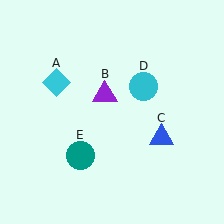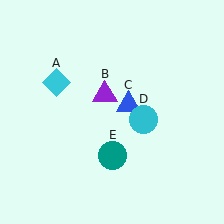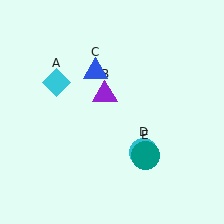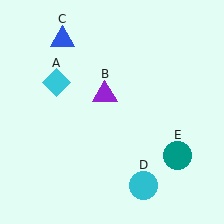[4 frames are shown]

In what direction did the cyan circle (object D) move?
The cyan circle (object D) moved down.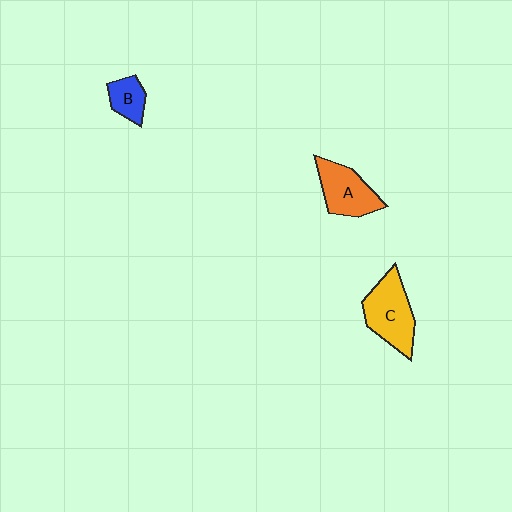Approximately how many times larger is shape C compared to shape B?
Approximately 2.1 times.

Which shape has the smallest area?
Shape B (blue).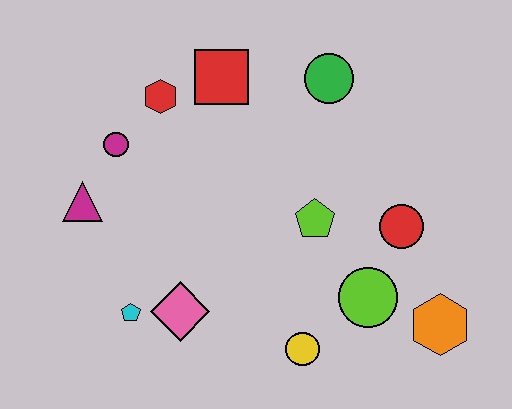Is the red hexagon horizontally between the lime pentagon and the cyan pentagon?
Yes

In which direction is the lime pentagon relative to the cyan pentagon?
The lime pentagon is to the right of the cyan pentagon.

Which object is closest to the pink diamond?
The cyan pentagon is closest to the pink diamond.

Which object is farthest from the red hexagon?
The orange hexagon is farthest from the red hexagon.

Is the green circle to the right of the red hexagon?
Yes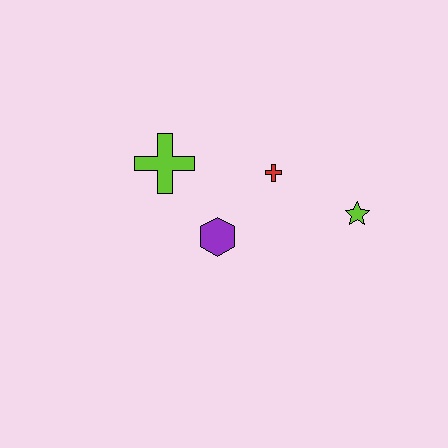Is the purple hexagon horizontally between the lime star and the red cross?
No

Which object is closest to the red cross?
The purple hexagon is closest to the red cross.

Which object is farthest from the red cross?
The lime cross is farthest from the red cross.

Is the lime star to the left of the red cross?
No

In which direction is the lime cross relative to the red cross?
The lime cross is to the left of the red cross.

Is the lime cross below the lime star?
No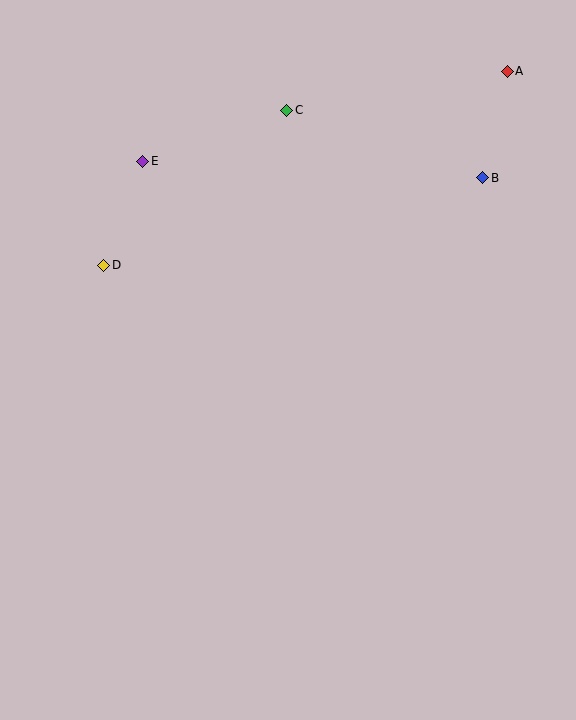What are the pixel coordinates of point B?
Point B is at (483, 178).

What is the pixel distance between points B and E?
The distance between B and E is 340 pixels.